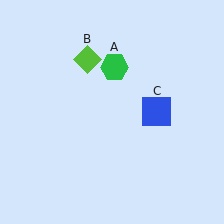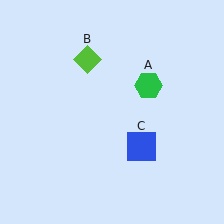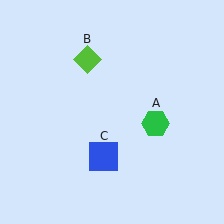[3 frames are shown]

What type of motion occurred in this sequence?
The green hexagon (object A), blue square (object C) rotated clockwise around the center of the scene.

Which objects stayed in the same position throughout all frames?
Lime diamond (object B) remained stationary.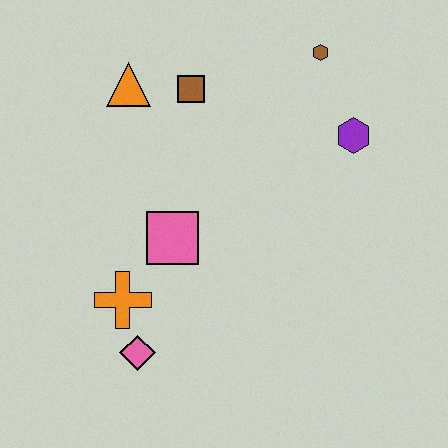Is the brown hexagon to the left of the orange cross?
No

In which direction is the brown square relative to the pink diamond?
The brown square is above the pink diamond.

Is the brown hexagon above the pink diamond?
Yes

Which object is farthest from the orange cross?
The brown hexagon is farthest from the orange cross.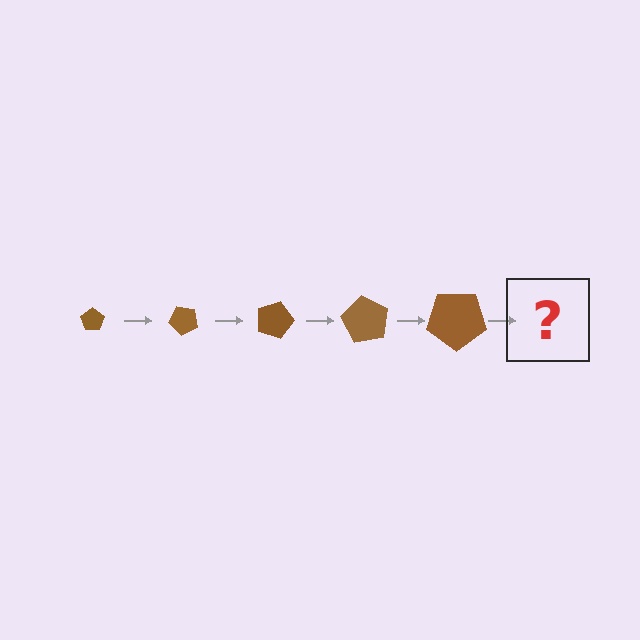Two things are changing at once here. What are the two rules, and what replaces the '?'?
The two rules are that the pentagon grows larger each step and it rotates 45 degrees each step. The '?' should be a pentagon, larger than the previous one and rotated 225 degrees from the start.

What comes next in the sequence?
The next element should be a pentagon, larger than the previous one and rotated 225 degrees from the start.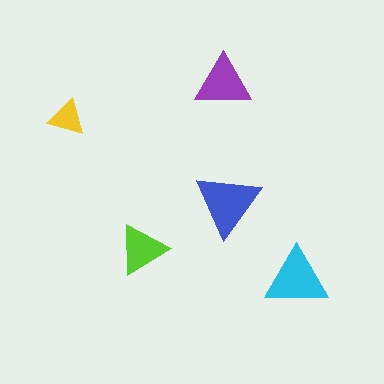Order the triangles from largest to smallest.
the blue one, the cyan one, the purple one, the lime one, the yellow one.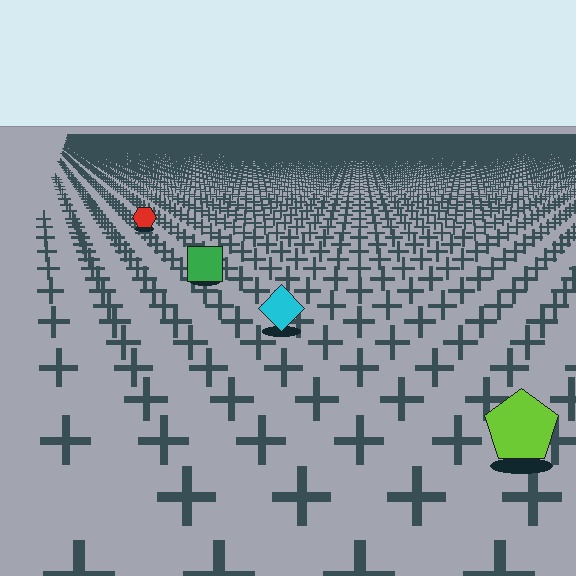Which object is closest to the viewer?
The lime pentagon is closest. The texture marks near it are larger and more spread out.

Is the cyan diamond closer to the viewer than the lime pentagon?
No. The lime pentagon is closer — you can tell from the texture gradient: the ground texture is coarser near it.